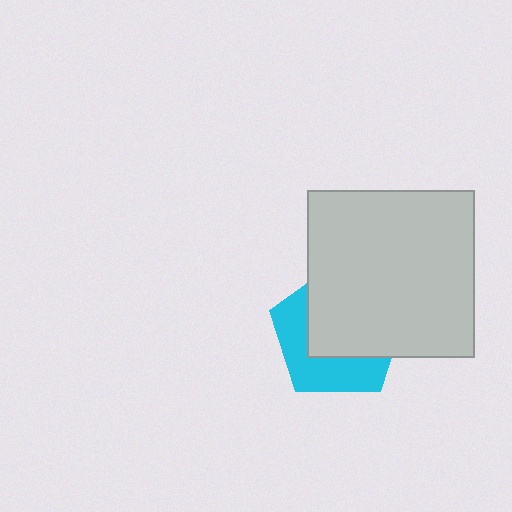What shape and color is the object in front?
The object in front is a light gray square.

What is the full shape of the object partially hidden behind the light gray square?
The partially hidden object is a cyan pentagon.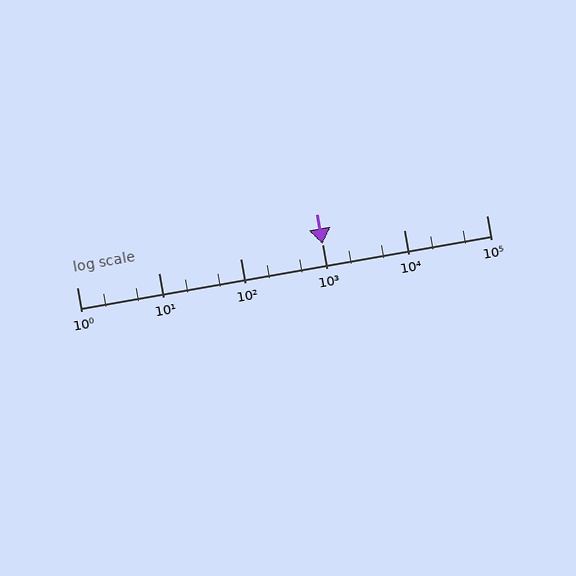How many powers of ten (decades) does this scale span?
The scale spans 5 decades, from 1 to 100000.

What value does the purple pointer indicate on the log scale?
The pointer indicates approximately 1000.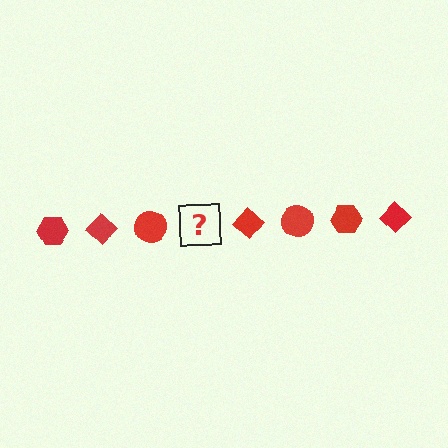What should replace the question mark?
The question mark should be replaced with a red hexagon.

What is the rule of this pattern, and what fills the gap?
The rule is that the pattern cycles through hexagon, diamond, circle shapes in red. The gap should be filled with a red hexagon.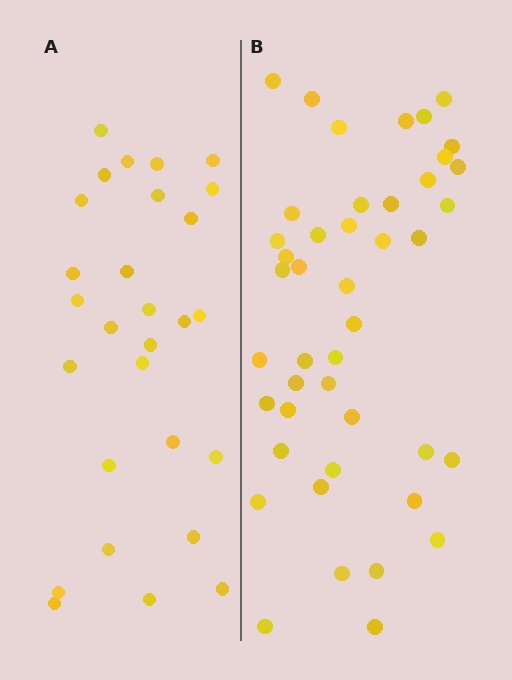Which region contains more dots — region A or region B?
Region B (the right region) has more dots.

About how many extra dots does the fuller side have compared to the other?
Region B has approximately 15 more dots than region A.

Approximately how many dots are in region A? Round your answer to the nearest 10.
About 30 dots. (The exact count is 28, which rounds to 30.)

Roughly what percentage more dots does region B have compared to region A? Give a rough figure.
About 55% more.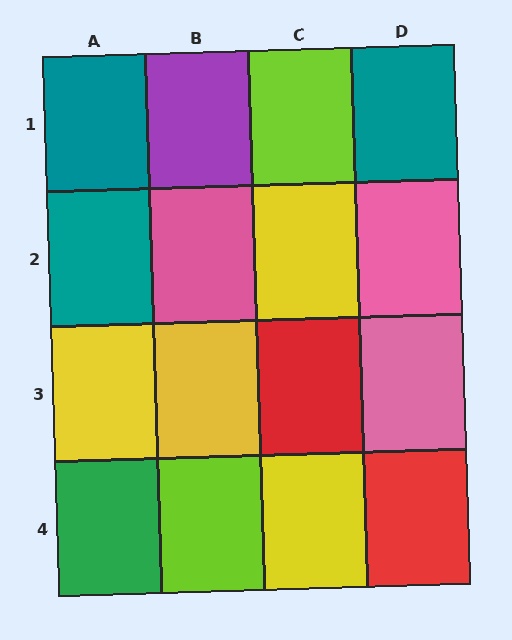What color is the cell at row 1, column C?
Lime.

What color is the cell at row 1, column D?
Teal.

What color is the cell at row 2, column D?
Pink.